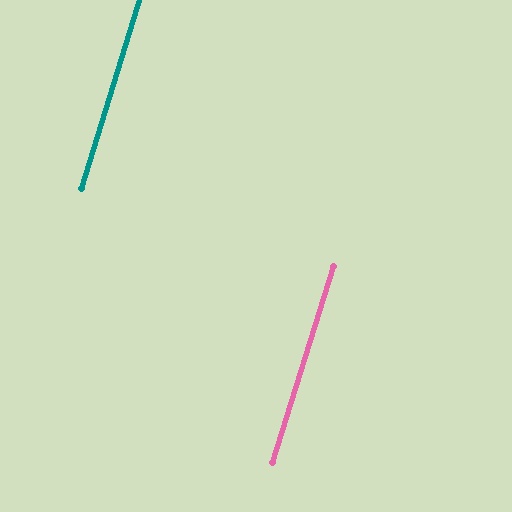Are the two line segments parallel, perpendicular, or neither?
Parallel — their directions differ by only 0.4°.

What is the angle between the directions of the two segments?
Approximately 0 degrees.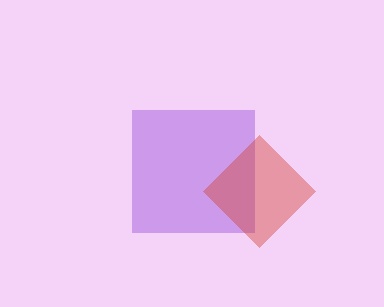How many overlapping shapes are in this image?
There are 2 overlapping shapes in the image.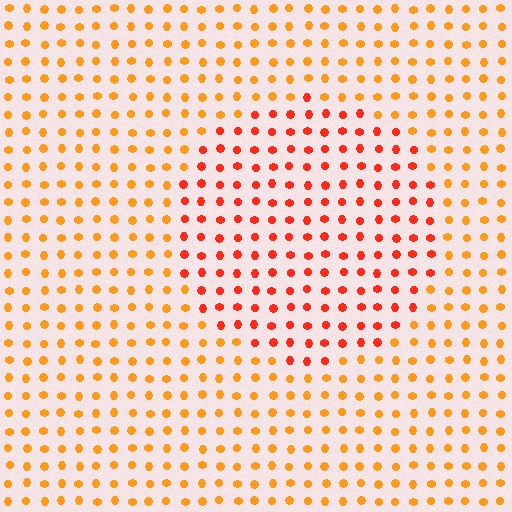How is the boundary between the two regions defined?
The boundary is defined purely by a slight shift in hue (about 30 degrees). Spacing, size, and orientation are identical on both sides.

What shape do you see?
I see a circle.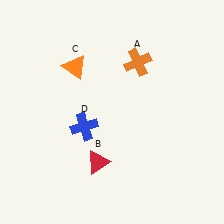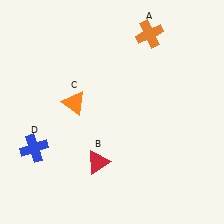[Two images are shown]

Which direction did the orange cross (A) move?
The orange cross (A) moved up.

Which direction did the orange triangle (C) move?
The orange triangle (C) moved down.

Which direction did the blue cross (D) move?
The blue cross (D) moved left.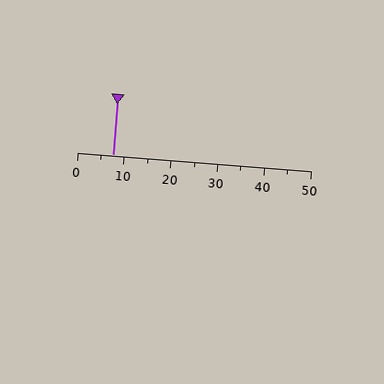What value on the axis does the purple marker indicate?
The marker indicates approximately 7.5.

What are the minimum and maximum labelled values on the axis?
The axis runs from 0 to 50.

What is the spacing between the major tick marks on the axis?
The major ticks are spaced 10 apart.